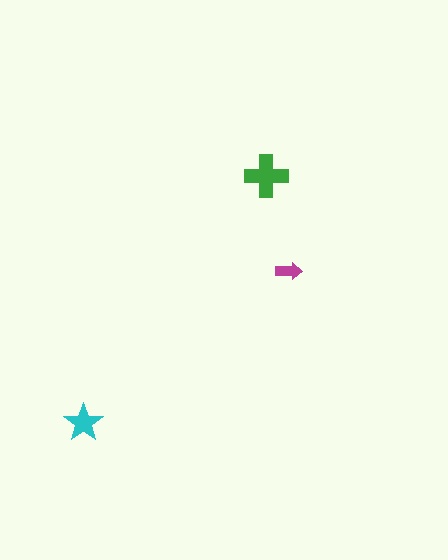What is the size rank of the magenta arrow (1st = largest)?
3rd.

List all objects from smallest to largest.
The magenta arrow, the cyan star, the green cross.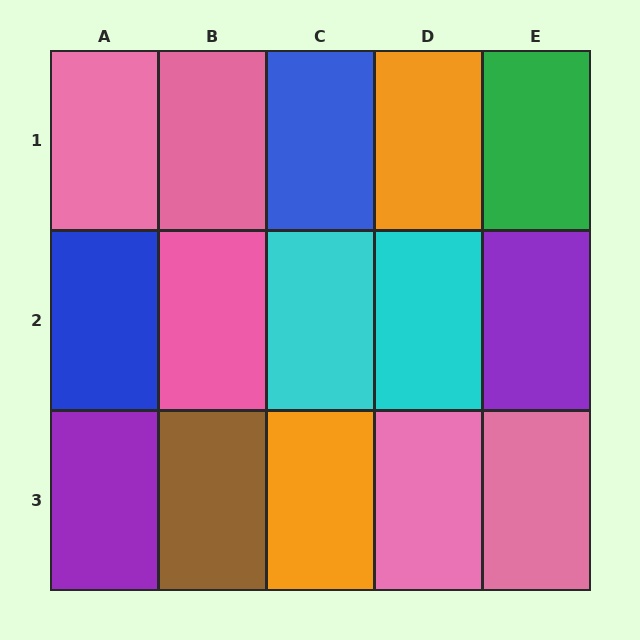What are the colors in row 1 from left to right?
Pink, pink, blue, orange, green.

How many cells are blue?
2 cells are blue.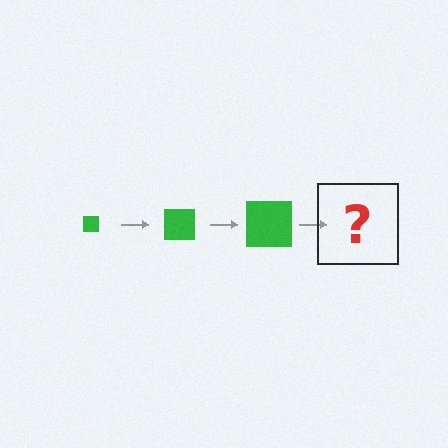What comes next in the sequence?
The next element should be a green square, larger than the previous one.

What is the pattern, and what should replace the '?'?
The pattern is that the square gets progressively larger each step. The '?' should be a green square, larger than the previous one.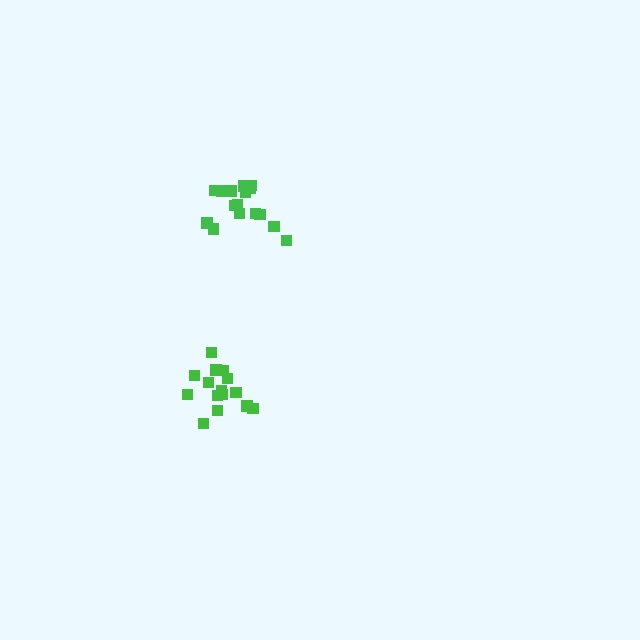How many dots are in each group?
Group 1: 16 dots, Group 2: 16 dots (32 total).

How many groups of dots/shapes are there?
There are 2 groups.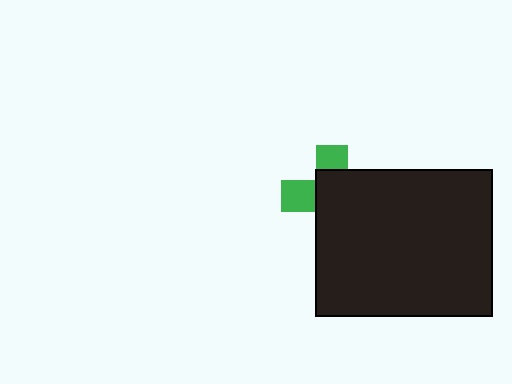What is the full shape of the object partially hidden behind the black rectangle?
The partially hidden object is a green cross.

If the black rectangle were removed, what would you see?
You would see the complete green cross.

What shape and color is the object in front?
The object in front is a black rectangle.